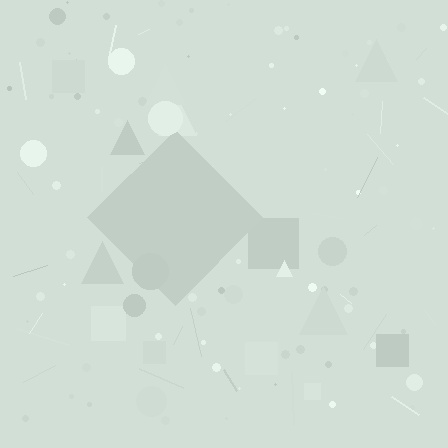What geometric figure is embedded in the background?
A diamond is embedded in the background.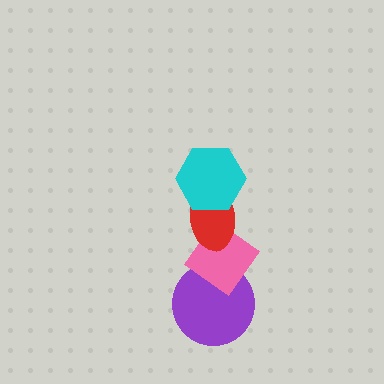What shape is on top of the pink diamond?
The red ellipse is on top of the pink diamond.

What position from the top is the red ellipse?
The red ellipse is 2nd from the top.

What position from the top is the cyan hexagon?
The cyan hexagon is 1st from the top.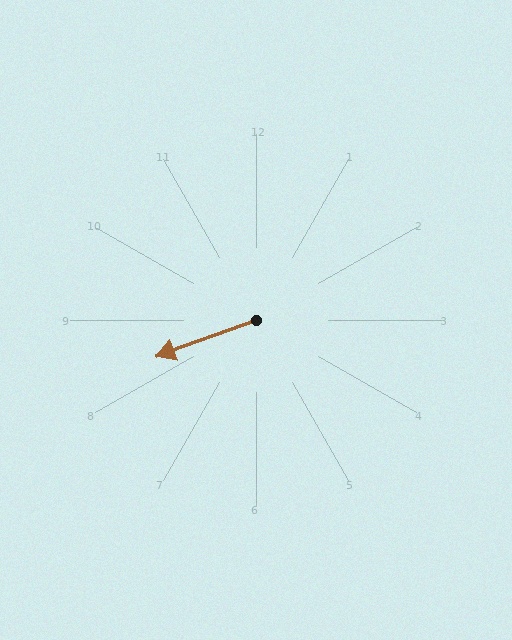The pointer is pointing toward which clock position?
Roughly 8 o'clock.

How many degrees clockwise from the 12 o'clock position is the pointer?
Approximately 250 degrees.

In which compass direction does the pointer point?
West.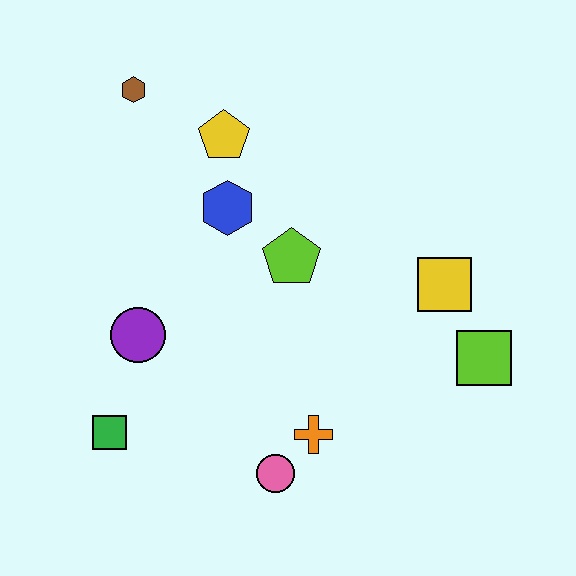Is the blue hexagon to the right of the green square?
Yes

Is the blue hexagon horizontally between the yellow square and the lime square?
No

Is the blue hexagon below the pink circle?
No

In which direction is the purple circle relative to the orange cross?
The purple circle is to the left of the orange cross.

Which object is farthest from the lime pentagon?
The green square is farthest from the lime pentagon.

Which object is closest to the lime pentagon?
The blue hexagon is closest to the lime pentagon.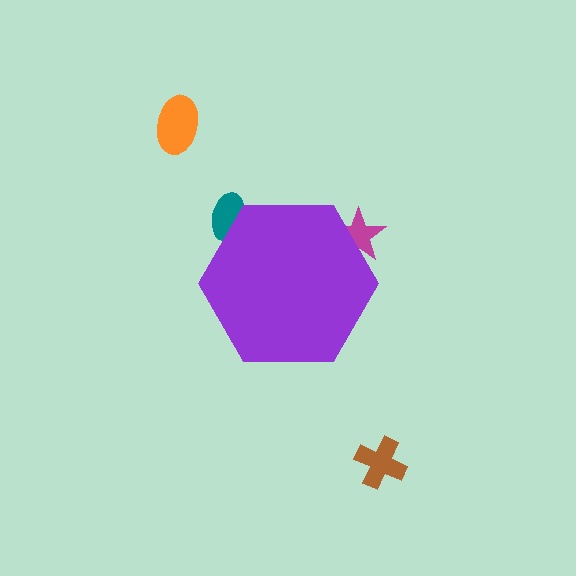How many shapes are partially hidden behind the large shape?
2 shapes are partially hidden.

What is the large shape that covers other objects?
A purple hexagon.